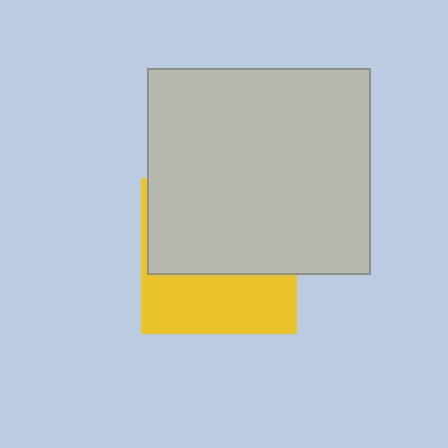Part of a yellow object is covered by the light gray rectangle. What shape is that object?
It is a square.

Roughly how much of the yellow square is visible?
A small part of it is visible (roughly 40%).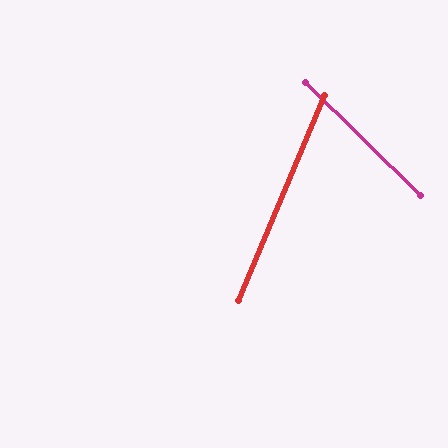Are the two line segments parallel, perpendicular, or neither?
Neither parallel nor perpendicular — they differ by about 68°.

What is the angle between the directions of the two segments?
Approximately 68 degrees.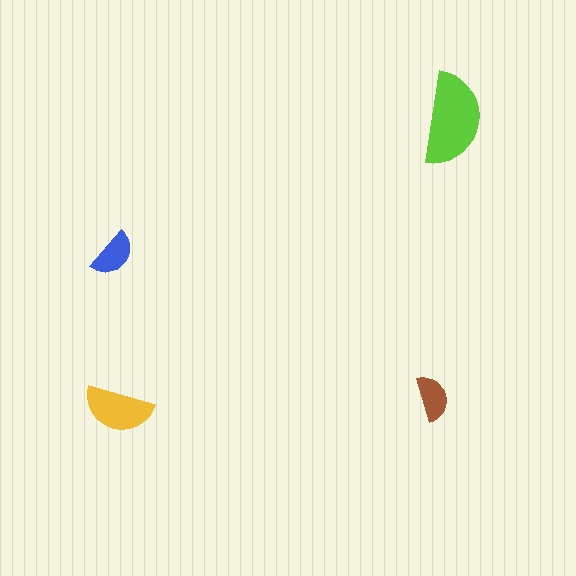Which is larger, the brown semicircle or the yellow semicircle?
The yellow one.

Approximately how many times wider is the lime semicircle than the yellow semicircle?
About 1.5 times wider.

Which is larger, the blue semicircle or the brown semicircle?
The blue one.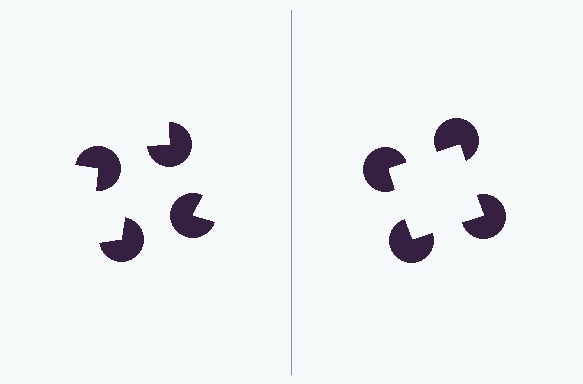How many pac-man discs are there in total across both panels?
8 — 4 on each side.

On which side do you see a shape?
An illusory square appears on the right side. On the left side the wedge cuts are rotated, so no coherent shape forms.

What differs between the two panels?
The pac-man discs are positioned identically on both sides; only the wedge orientations differ. On the right they align to a square; on the left they are misaligned.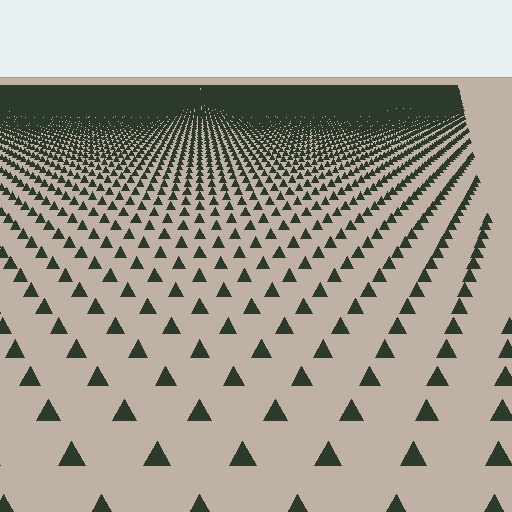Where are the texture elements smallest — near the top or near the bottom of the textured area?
Near the top.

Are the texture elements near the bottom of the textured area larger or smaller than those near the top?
Larger. Near the bottom, elements are closer to the viewer and appear at a bigger on-screen size.